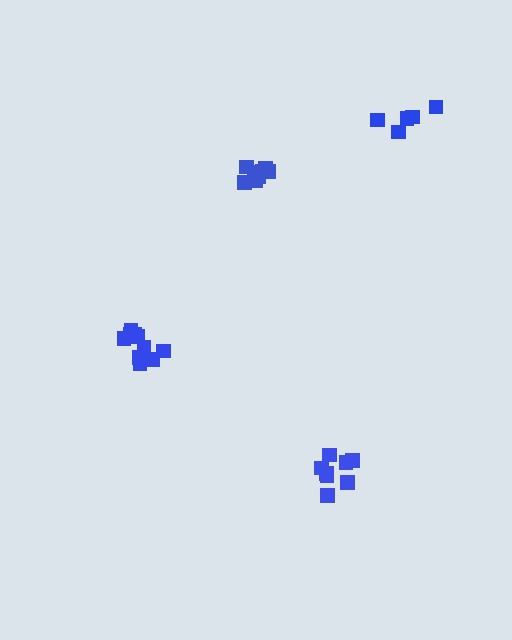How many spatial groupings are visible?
There are 4 spatial groupings.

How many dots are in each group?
Group 1: 11 dots, Group 2: 5 dots, Group 3: 8 dots, Group 4: 8 dots (32 total).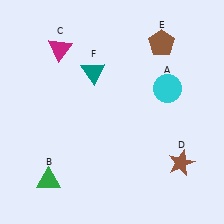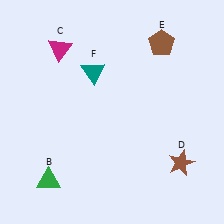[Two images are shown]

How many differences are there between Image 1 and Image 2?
There is 1 difference between the two images.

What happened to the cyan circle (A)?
The cyan circle (A) was removed in Image 2. It was in the top-right area of Image 1.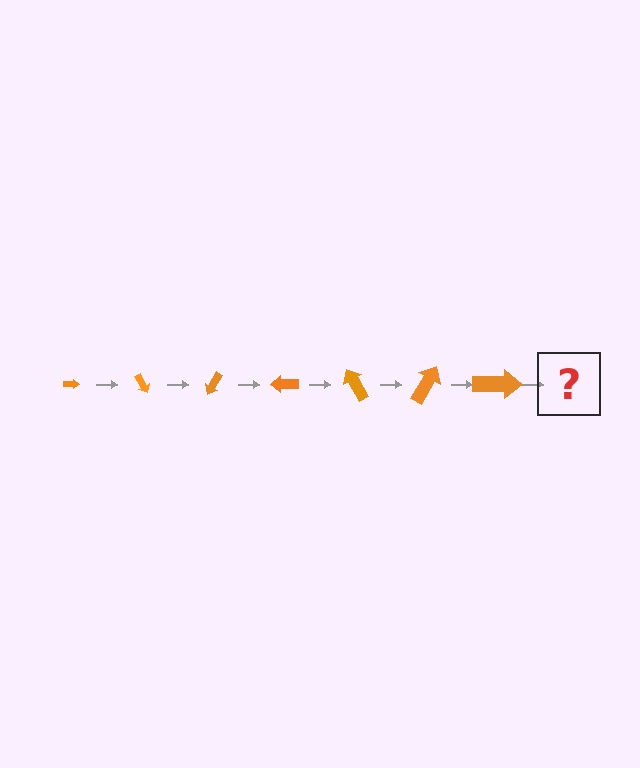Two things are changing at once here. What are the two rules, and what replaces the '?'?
The two rules are that the arrow grows larger each step and it rotates 60 degrees each step. The '?' should be an arrow, larger than the previous one and rotated 420 degrees from the start.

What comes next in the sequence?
The next element should be an arrow, larger than the previous one and rotated 420 degrees from the start.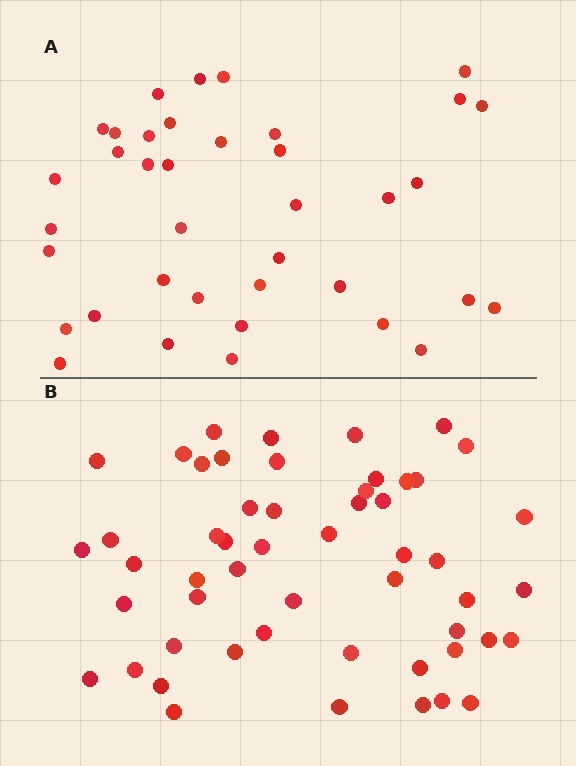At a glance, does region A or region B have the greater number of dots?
Region B (the bottom region) has more dots.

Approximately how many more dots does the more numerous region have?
Region B has approximately 15 more dots than region A.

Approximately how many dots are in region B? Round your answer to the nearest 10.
About 50 dots. (The exact count is 53, which rounds to 50.)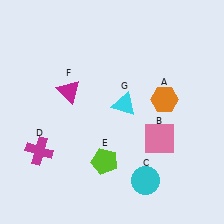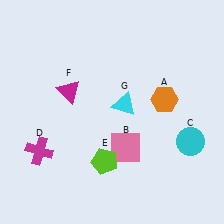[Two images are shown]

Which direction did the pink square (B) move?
The pink square (B) moved left.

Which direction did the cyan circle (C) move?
The cyan circle (C) moved right.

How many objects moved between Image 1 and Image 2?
2 objects moved between the two images.